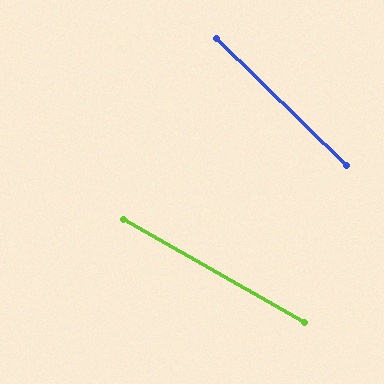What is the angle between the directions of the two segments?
Approximately 15 degrees.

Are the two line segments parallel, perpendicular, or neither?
Neither parallel nor perpendicular — they differ by about 15°.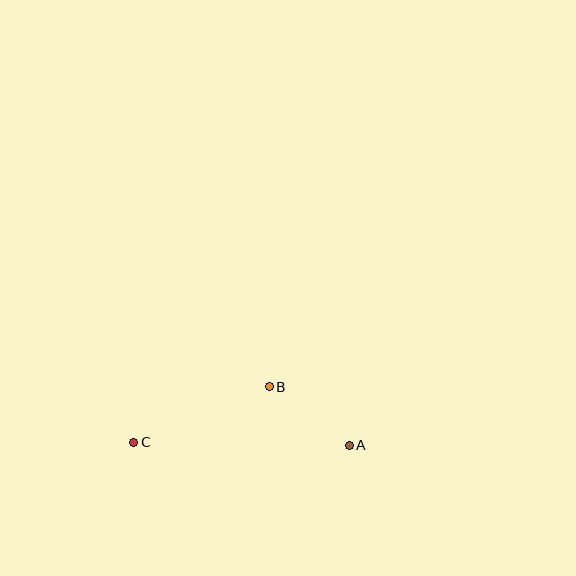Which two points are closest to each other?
Points A and B are closest to each other.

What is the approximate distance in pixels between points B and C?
The distance between B and C is approximately 147 pixels.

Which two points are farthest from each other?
Points A and C are farthest from each other.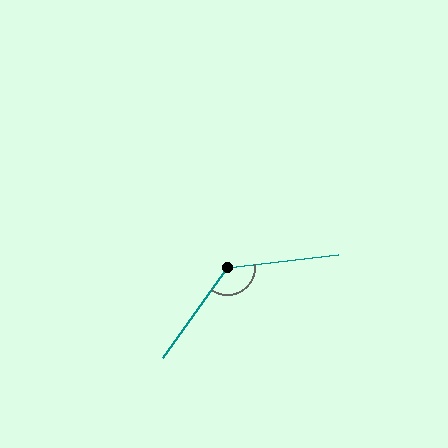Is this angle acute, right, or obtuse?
It is obtuse.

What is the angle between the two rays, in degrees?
Approximately 132 degrees.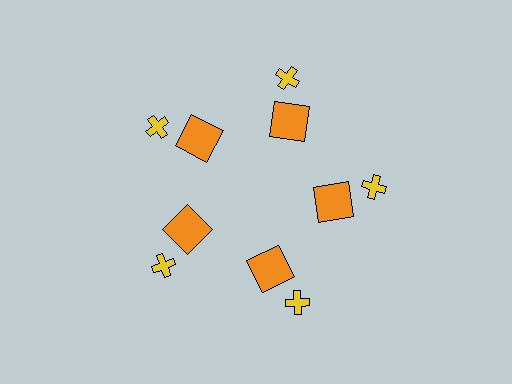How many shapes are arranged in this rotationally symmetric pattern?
There are 10 shapes, arranged in 5 groups of 2.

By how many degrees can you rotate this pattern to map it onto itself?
The pattern maps onto itself every 72 degrees of rotation.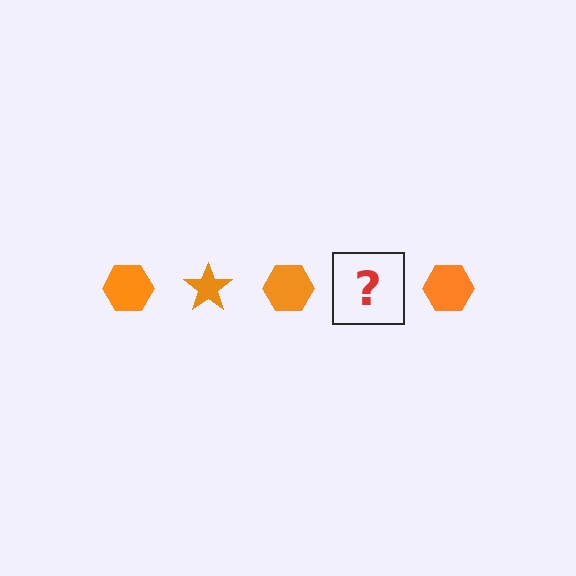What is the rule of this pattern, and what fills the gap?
The rule is that the pattern cycles through hexagon, star shapes in orange. The gap should be filled with an orange star.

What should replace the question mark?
The question mark should be replaced with an orange star.